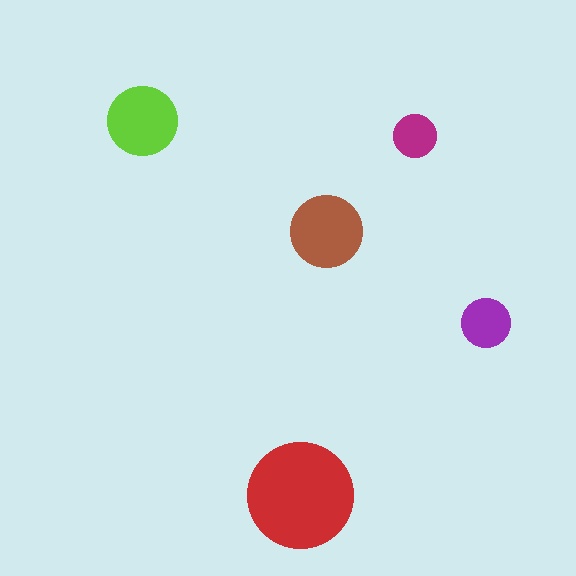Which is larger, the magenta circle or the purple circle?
The purple one.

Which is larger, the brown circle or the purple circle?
The brown one.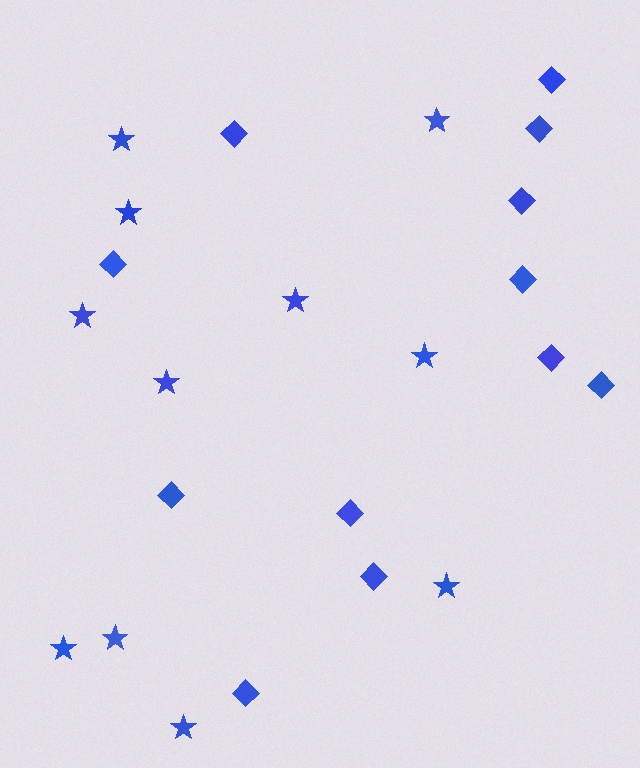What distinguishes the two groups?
There are 2 groups: one group of diamonds (12) and one group of stars (11).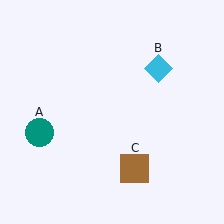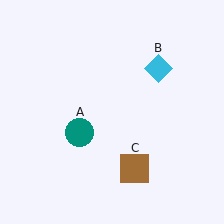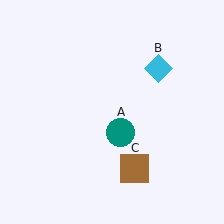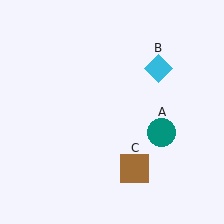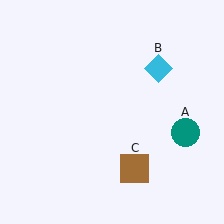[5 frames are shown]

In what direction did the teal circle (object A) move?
The teal circle (object A) moved right.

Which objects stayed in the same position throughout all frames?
Cyan diamond (object B) and brown square (object C) remained stationary.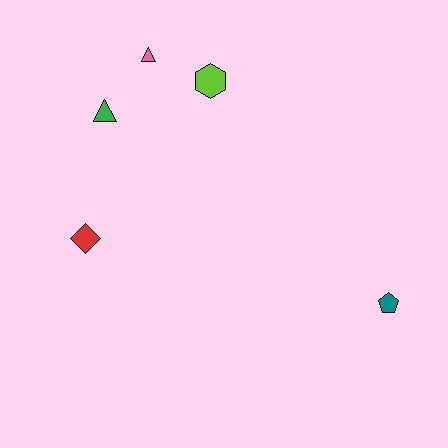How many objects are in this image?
There are 5 objects.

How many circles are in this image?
There are no circles.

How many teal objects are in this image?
There is 1 teal object.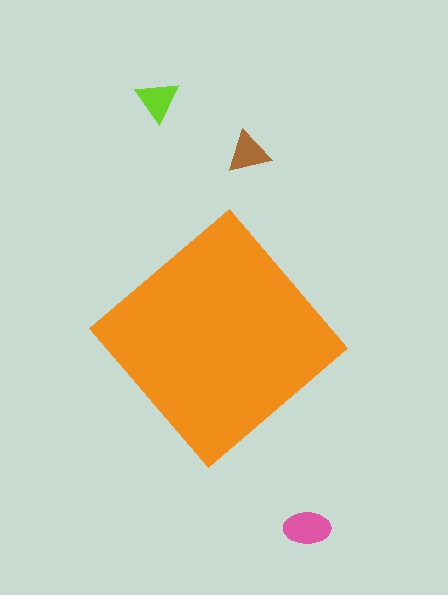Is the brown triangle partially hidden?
No, the brown triangle is fully visible.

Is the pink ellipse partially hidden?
No, the pink ellipse is fully visible.